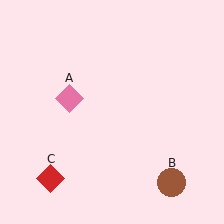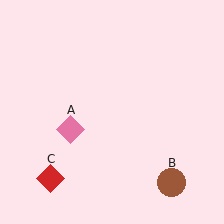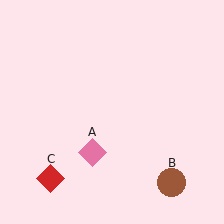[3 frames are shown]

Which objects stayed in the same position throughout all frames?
Brown circle (object B) and red diamond (object C) remained stationary.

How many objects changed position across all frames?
1 object changed position: pink diamond (object A).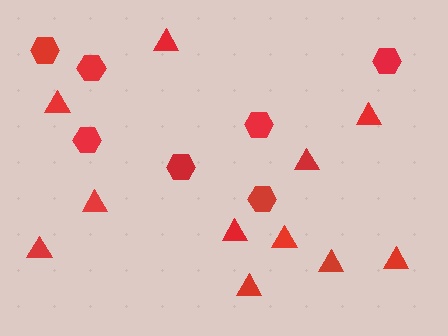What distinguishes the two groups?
There are 2 groups: one group of hexagons (7) and one group of triangles (11).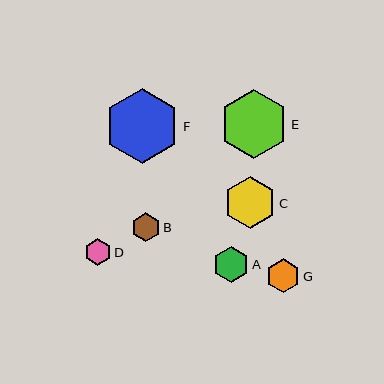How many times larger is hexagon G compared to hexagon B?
Hexagon G is approximately 1.2 times the size of hexagon B.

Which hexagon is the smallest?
Hexagon D is the smallest with a size of approximately 26 pixels.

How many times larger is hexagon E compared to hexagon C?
Hexagon E is approximately 1.3 times the size of hexagon C.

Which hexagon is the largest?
Hexagon F is the largest with a size of approximately 75 pixels.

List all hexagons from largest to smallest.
From largest to smallest: F, E, C, A, G, B, D.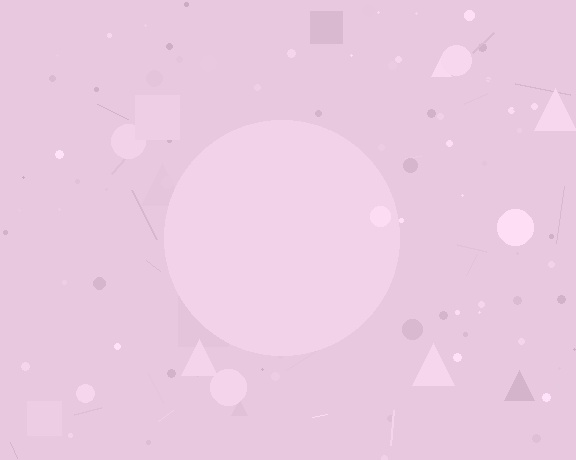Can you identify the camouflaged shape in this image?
The camouflaged shape is a circle.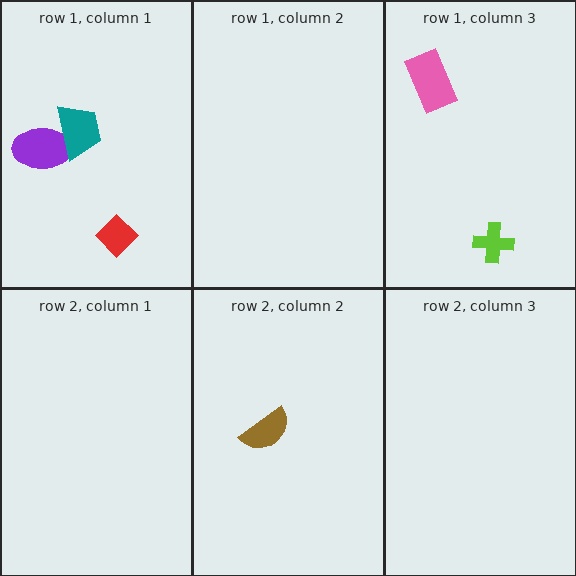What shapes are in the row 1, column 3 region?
The pink rectangle, the lime cross.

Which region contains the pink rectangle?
The row 1, column 3 region.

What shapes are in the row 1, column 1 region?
The purple ellipse, the red diamond, the teal trapezoid.